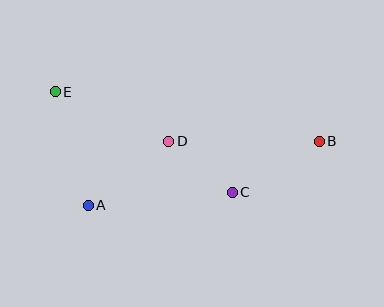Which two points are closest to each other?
Points C and D are closest to each other.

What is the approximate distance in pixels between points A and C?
The distance between A and C is approximately 144 pixels.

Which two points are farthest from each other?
Points B and E are farthest from each other.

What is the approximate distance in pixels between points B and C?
The distance between B and C is approximately 101 pixels.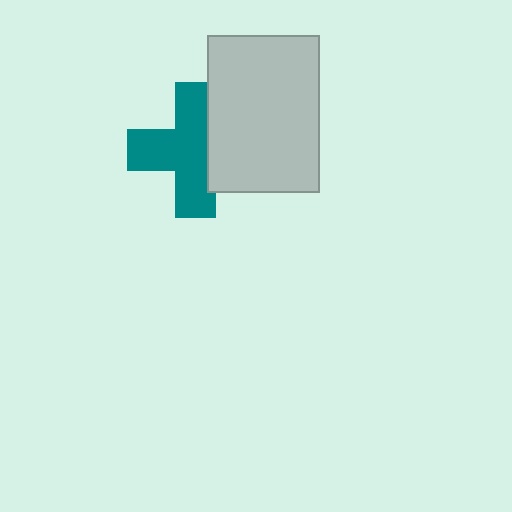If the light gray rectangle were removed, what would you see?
You would see the complete teal cross.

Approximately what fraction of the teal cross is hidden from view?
Roughly 31% of the teal cross is hidden behind the light gray rectangle.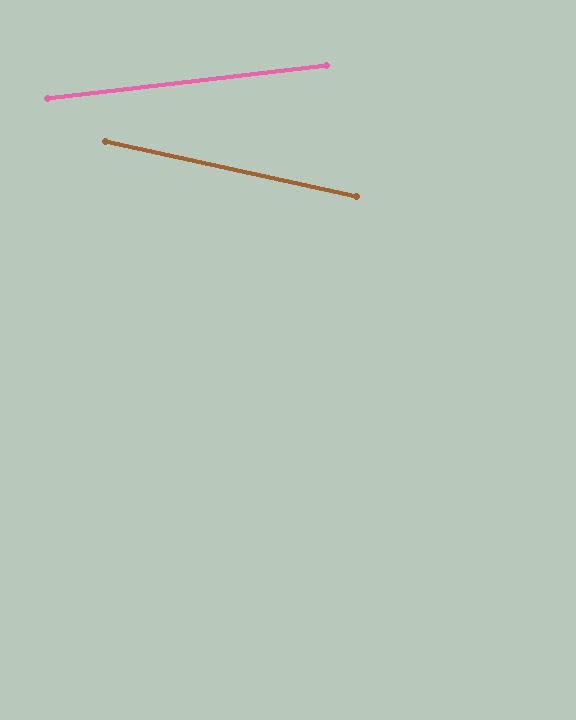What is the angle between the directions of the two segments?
Approximately 19 degrees.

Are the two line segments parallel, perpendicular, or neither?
Neither parallel nor perpendicular — they differ by about 19°.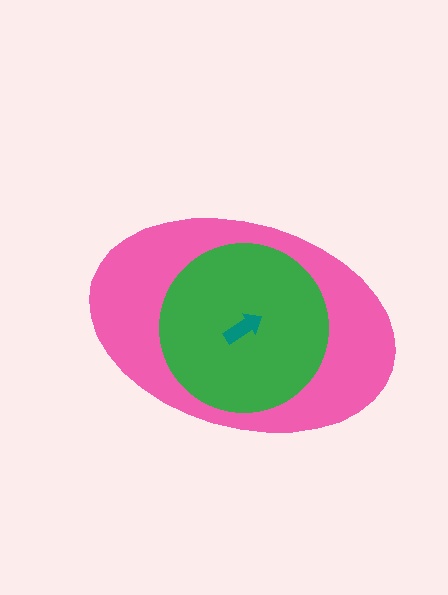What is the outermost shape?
The pink ellipse.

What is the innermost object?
The teal arrow.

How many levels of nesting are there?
3.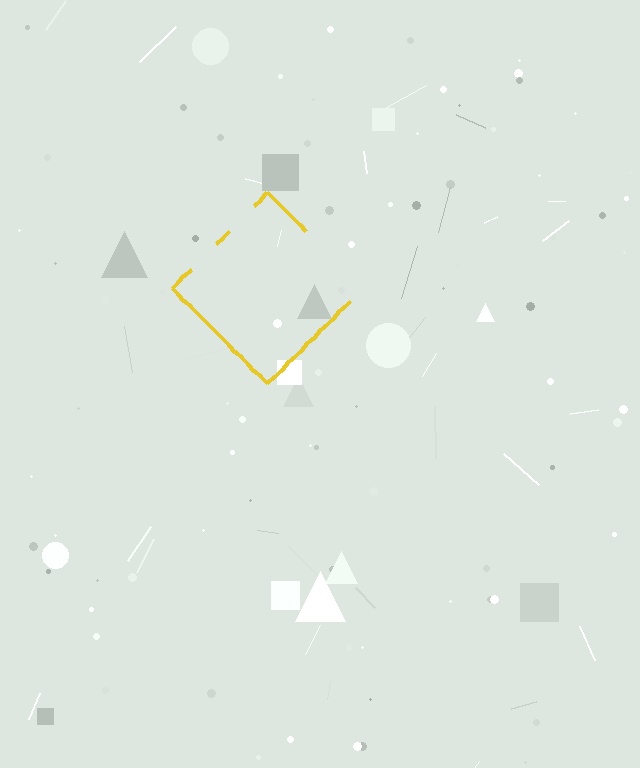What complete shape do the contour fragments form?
The contour fragments form a diamond.